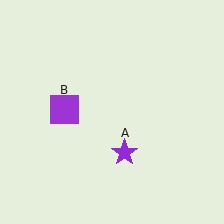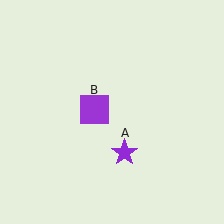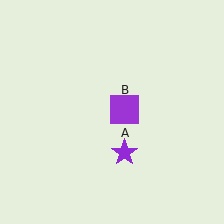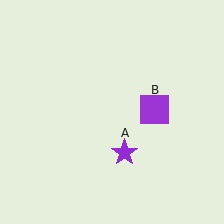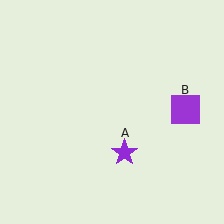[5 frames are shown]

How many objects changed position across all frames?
1 object changed position: purple square (object B).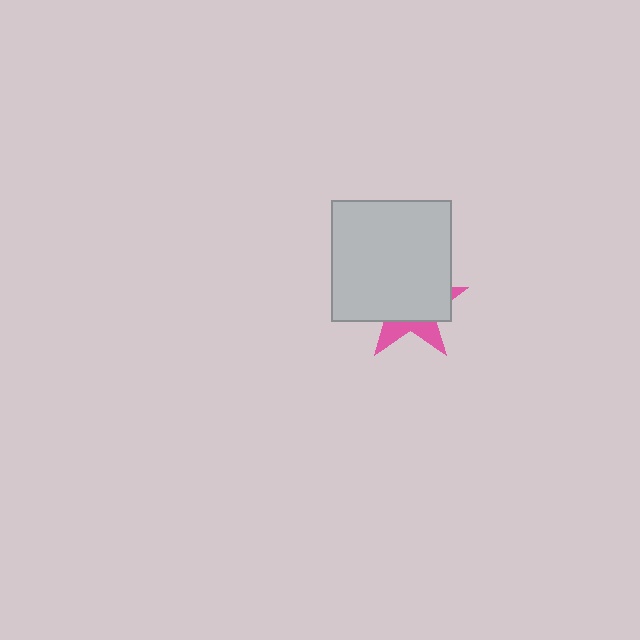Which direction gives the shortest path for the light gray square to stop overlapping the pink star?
Moving up gives the shortest separation.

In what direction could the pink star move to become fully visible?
The pink star could move down. That would shift it out from behind the light gray square entirely.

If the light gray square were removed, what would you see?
You would see the complete pink star.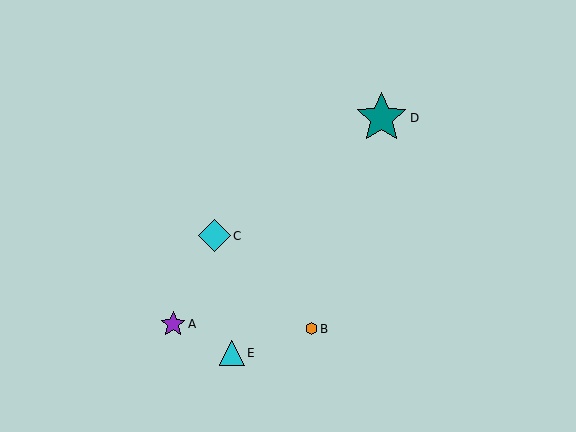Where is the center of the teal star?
The center of the teal star is at (382, 118).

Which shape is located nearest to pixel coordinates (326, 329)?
The orange hexagon (labeled B) at (311, 329) is nearest to that location.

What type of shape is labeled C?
Shape C is a cyan diamond.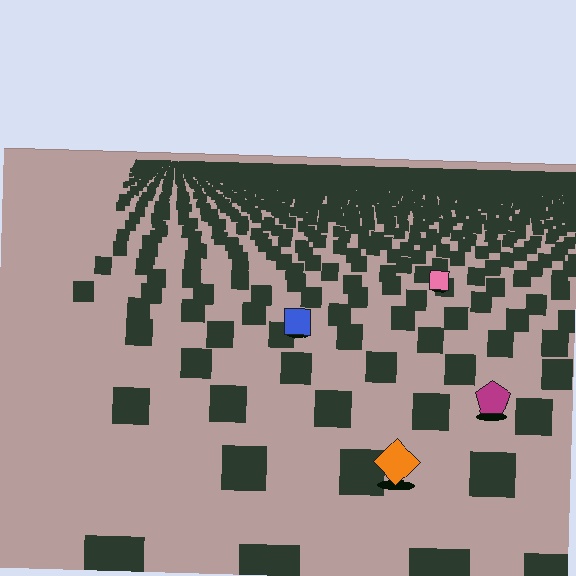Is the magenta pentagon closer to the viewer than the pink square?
Yes. The magenta pentagon is closer — you can tell from the texture gradient: the ground texture is coarser near it.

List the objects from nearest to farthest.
From nearest to farthest: the orange diamond, the magenta pentagon, the blue square, the pink square.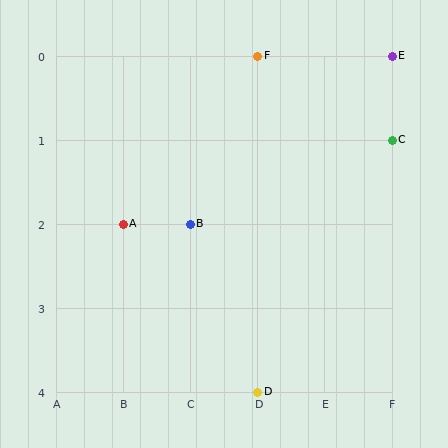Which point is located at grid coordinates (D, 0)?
Point F is at (D, 0).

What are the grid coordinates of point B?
Point B is at grid coordinates (C, 2).